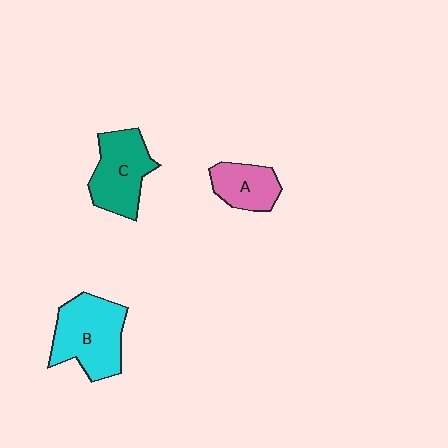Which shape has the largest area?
Shape B (cyan).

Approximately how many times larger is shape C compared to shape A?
Approximately 1.5 times.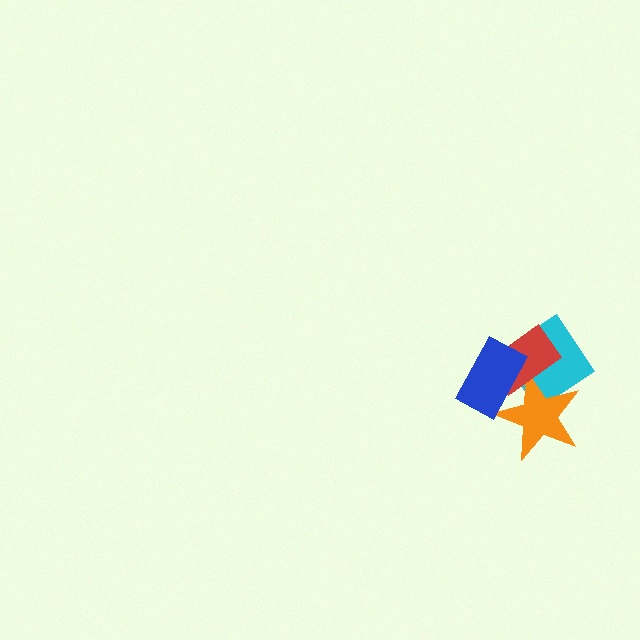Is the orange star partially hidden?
Yes, it is partially covered by another shape.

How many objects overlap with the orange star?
3 objects overlap with the orange star.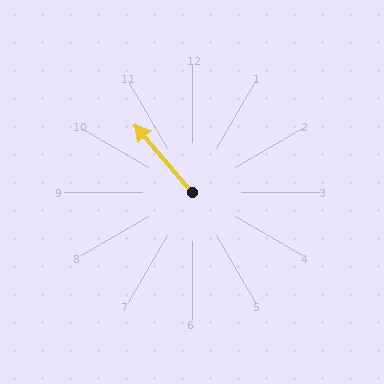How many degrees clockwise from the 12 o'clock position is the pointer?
Approximately 319 degrees.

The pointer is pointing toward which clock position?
Roughly 11 o'clock.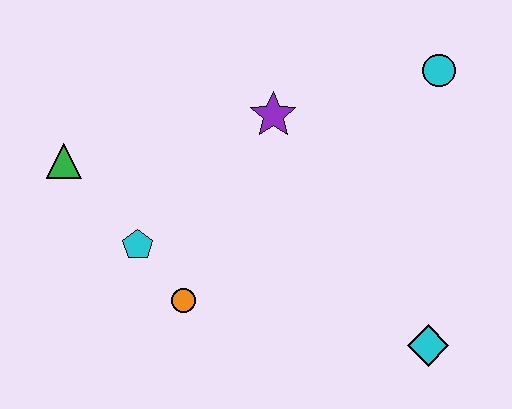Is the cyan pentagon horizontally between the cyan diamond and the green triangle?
Yes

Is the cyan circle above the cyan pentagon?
Yes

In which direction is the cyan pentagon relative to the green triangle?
The cyan pentagon is below the green triangle.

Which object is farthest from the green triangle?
The cyan diamond is farthest from the green triangle.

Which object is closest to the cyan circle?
The purple star is closest to the cyan circle.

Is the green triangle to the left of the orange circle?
Yes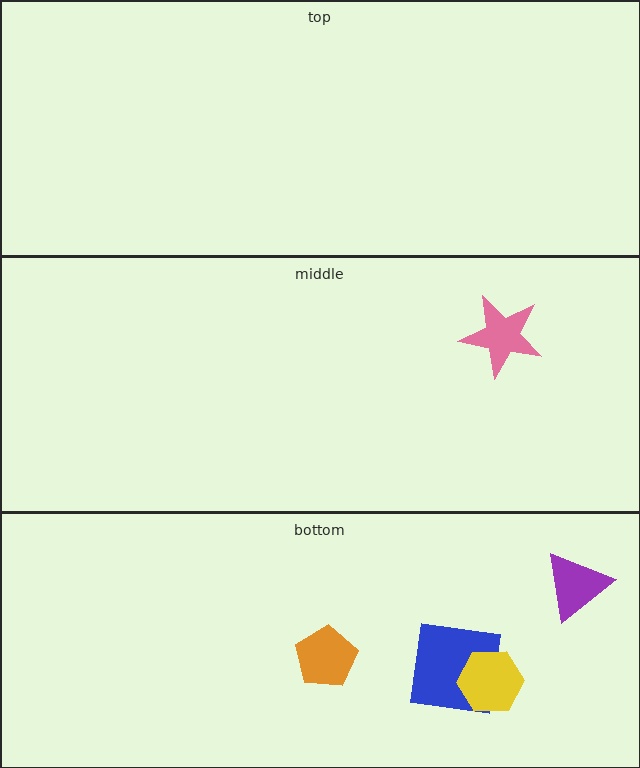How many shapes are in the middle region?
1.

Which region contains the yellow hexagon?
The bottom region.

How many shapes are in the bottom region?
4.